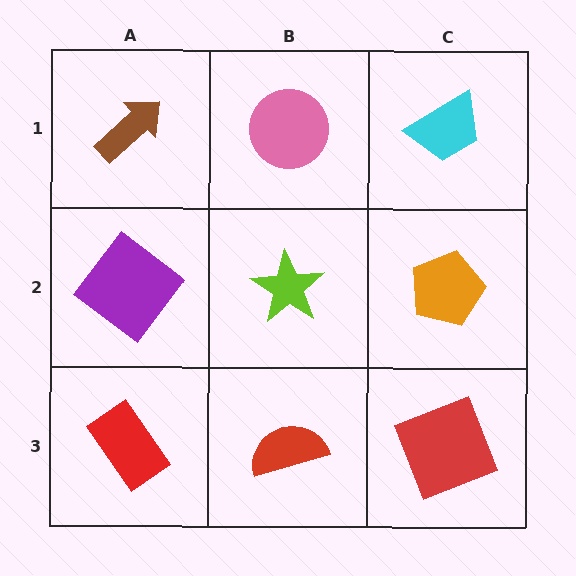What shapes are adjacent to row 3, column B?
A lime star (row 2, column B), a red rectangle (row 3, column A), a red square (row 3, column C).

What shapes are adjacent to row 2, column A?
A brown arrow (row 1, column A), a red rectangle (row 3, column A), a lime star (row 2, column B).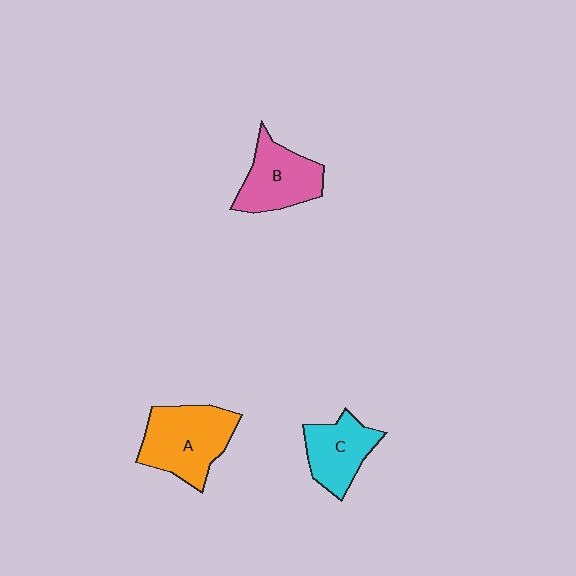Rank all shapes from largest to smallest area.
From largest to smallest: A (orange), B (pink), C (cyan).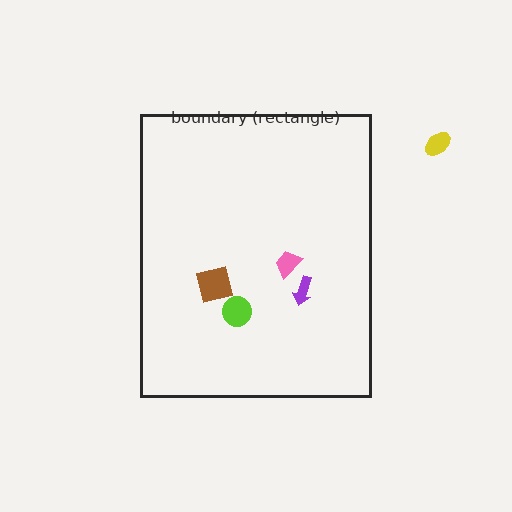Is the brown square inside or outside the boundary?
Inside.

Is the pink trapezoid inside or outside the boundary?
Inside.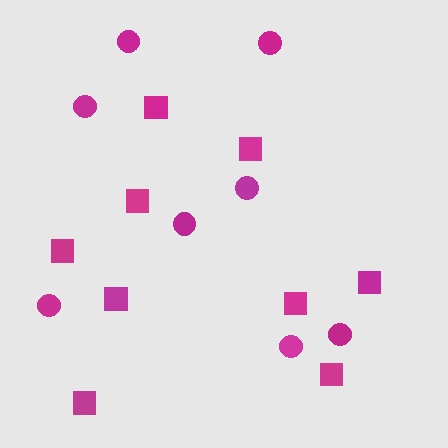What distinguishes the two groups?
There are 2 groups: one group of squares (9) and one group of circles (8).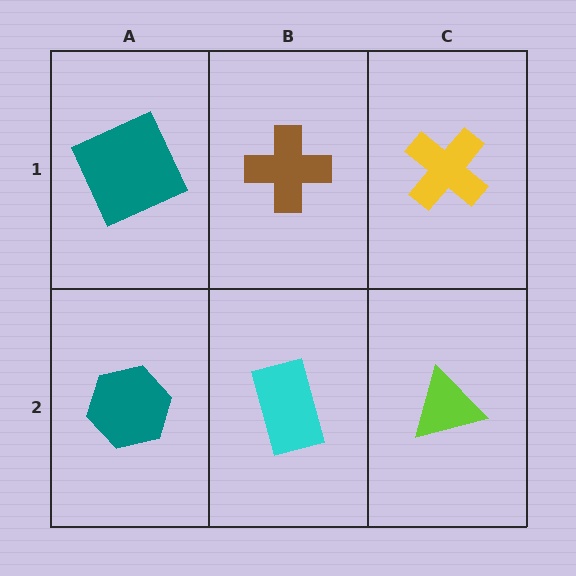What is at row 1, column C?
A yellow cross.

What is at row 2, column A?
A teal hexagon.